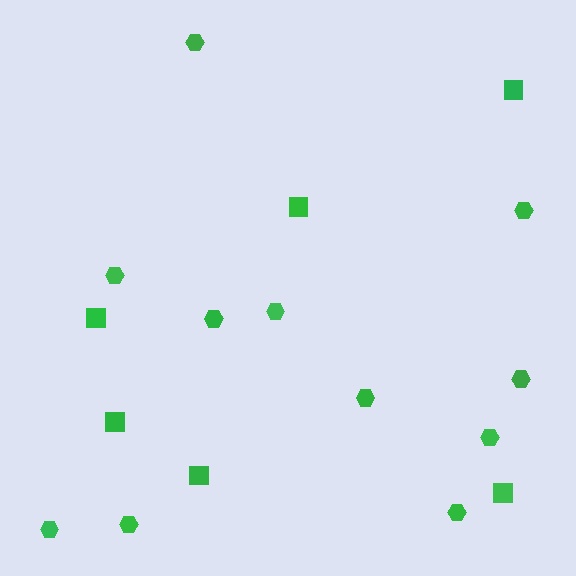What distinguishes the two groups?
There are 2 groups: one group of squares (6) and one group of hexagons (11).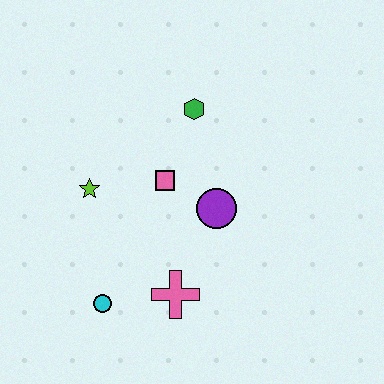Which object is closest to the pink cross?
The cyan circle is closest to the pink cross.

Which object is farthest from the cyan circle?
The green hexagon is farthest from the cyan circle.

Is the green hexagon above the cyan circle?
Yes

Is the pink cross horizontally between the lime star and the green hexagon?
Yes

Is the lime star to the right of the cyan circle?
No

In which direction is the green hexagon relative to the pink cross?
The green hexagon is above the pink cross.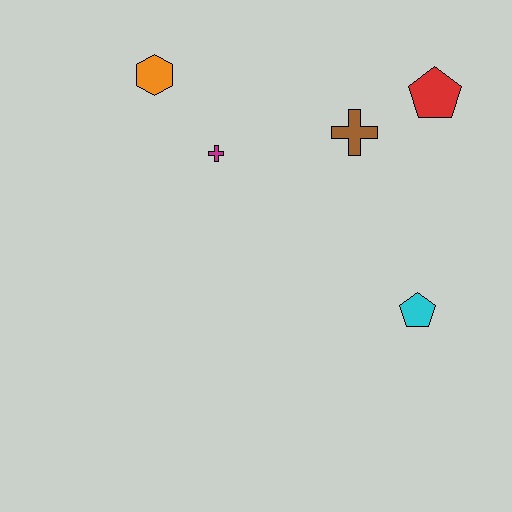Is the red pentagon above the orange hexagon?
No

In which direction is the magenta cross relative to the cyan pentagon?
The magenta cross is to the left of the cyan pentagon.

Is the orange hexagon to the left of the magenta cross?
Yes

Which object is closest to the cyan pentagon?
The brown cross is closest to the cyan pentagon.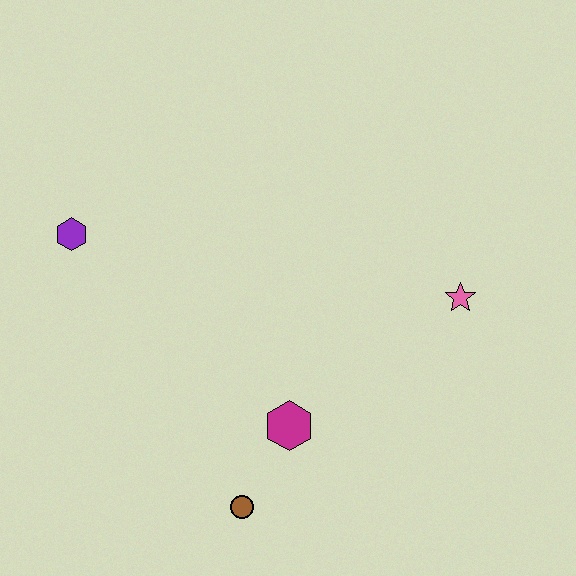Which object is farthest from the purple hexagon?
The pink star is farthest from the purple hexagon.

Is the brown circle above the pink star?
No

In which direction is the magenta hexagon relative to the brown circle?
The magenta hexagon is above the brown circle.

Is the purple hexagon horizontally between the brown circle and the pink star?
No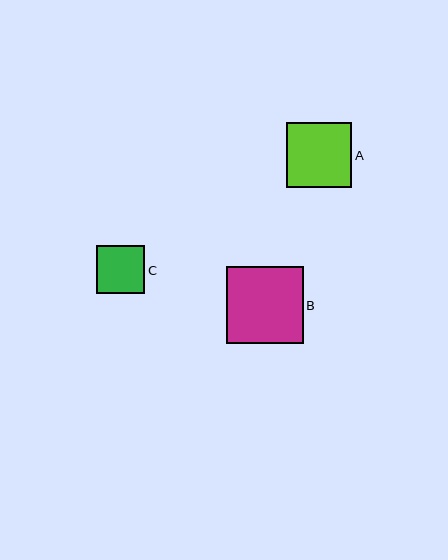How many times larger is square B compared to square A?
Square B is approximately 1.2 times the size of square A.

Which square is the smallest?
Square C is the smallest with a size of approximately 48 pixels.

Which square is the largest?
Square B is the largest with a size of approximately 77 pixels.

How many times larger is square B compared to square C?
Square B is approximately 1.6 times the size of square C.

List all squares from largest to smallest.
From largest to smallest: B, A, C.